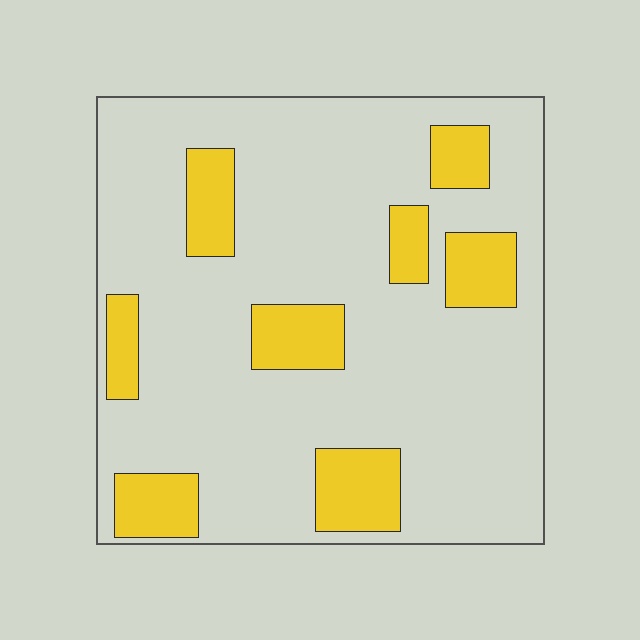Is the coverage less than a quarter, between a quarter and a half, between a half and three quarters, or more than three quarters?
Less than a quarter.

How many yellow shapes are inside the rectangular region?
8.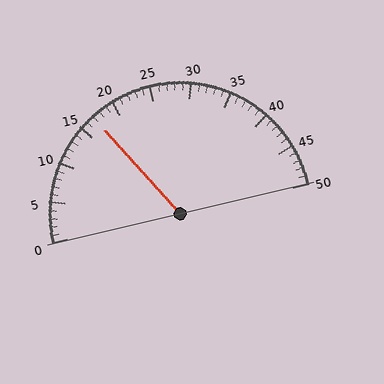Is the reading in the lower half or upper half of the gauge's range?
The reading is in the lower half of the range (0 to 50).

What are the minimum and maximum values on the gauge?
The gauge ranges from 0 to 50.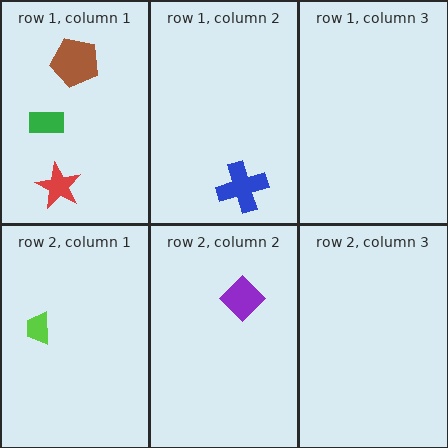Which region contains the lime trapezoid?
The row 2, column 1 region.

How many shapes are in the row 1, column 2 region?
1.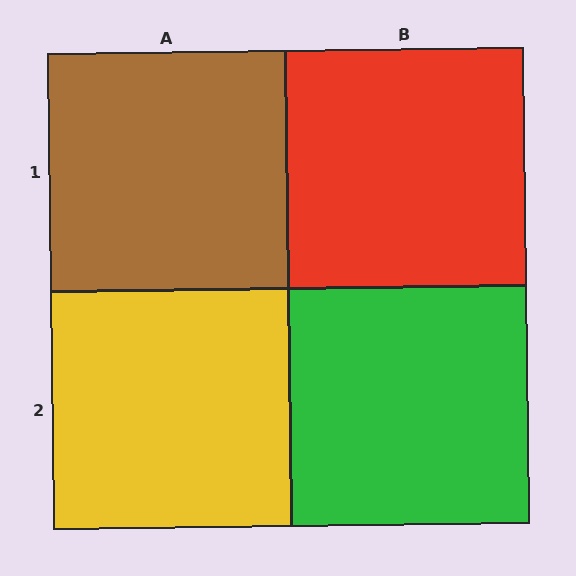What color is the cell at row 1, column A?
Brown.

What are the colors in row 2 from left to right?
Yellow, green.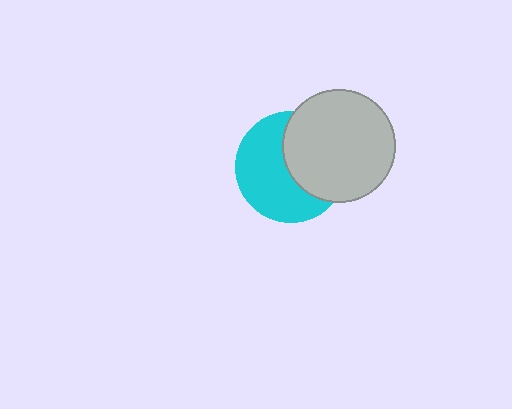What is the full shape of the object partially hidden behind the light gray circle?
The partially hidden object is a cyan circle.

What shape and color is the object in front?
The object in front is a light gray circle.